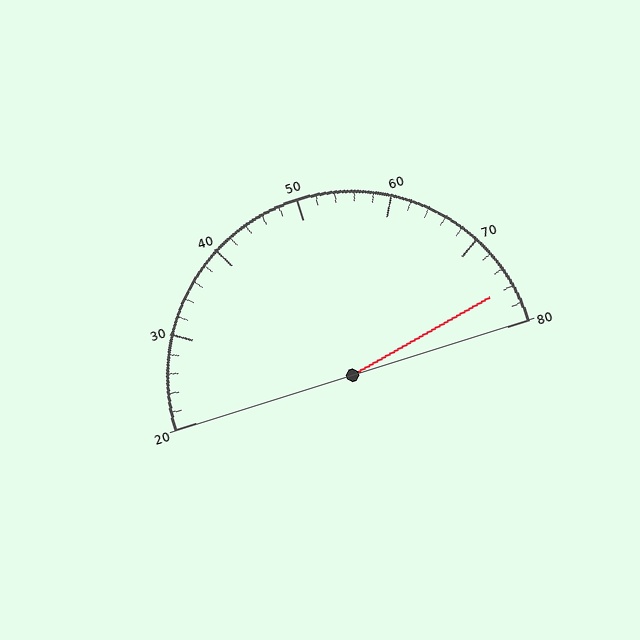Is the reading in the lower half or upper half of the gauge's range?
The reading is in the upper half of the range (20 to 80).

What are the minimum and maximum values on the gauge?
The gauge ranges from 20 to 80.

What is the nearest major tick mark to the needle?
The nearest major tick mark is 80.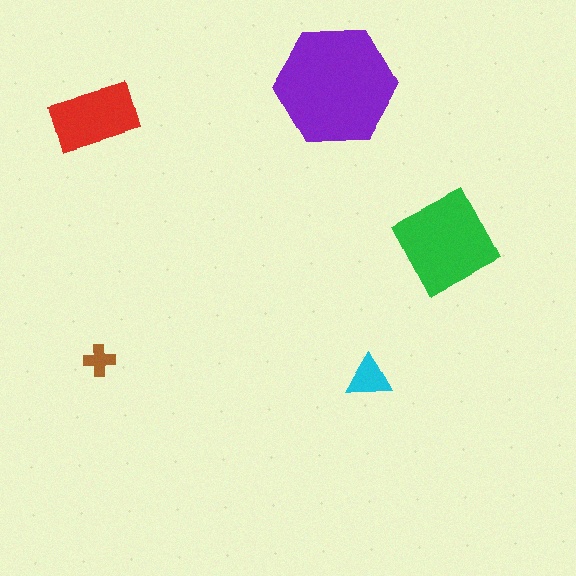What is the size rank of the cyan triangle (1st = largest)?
4th.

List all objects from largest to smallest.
The purple hexagon, the green square, the red rectangle, the cyan triangle, the brown cross.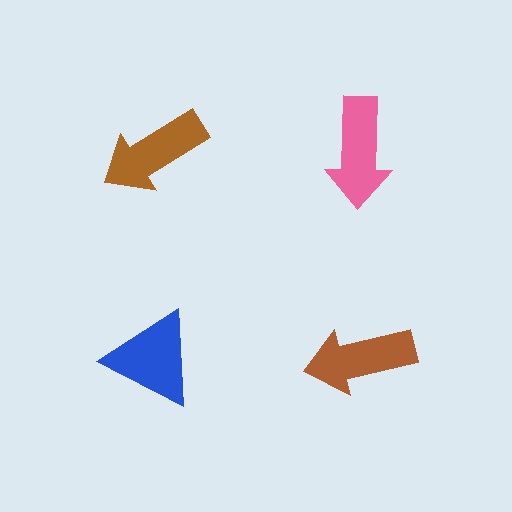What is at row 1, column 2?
A pink arrow.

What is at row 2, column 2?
A brown arrow.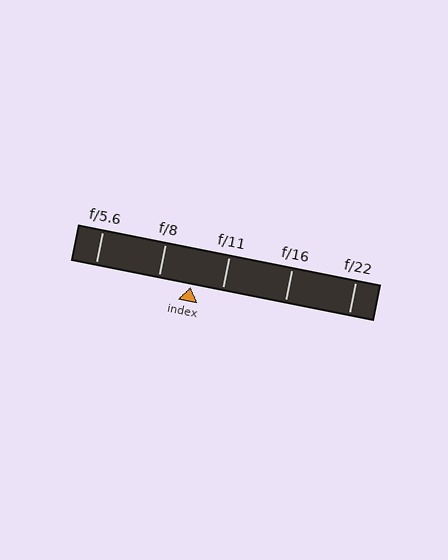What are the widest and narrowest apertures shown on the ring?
The widest aperture shown is f/5.6 and the narrowest is f/22.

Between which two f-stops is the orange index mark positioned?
The index mark is between f/8 and f/11.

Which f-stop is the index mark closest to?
The index mark is closest to f/11.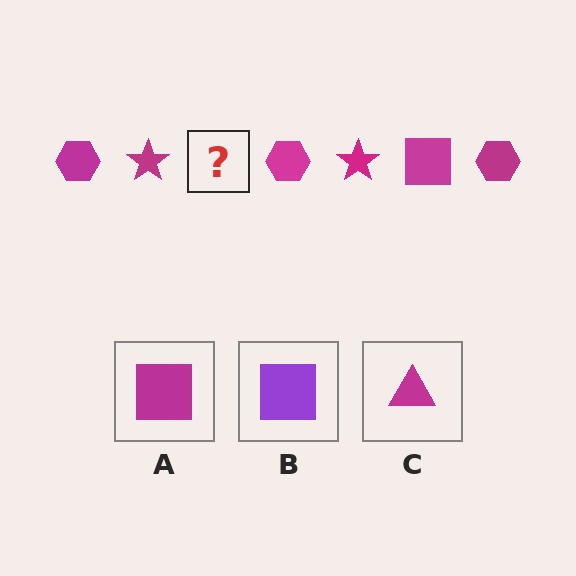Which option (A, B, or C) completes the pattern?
A.